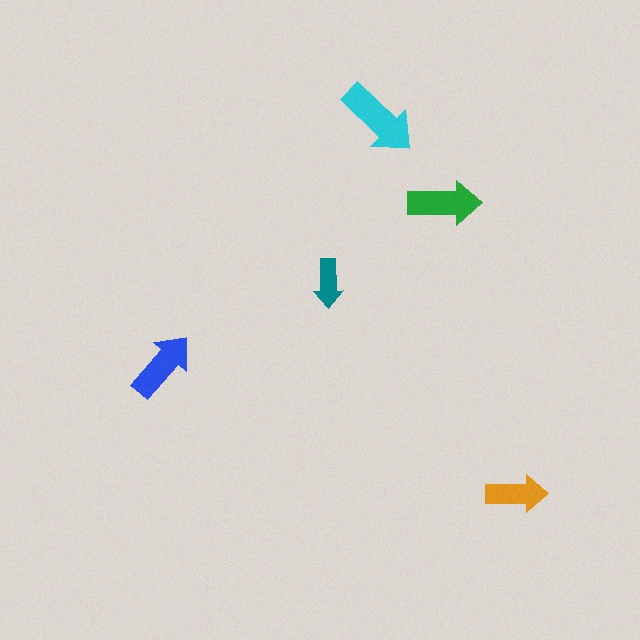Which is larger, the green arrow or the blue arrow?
The green one.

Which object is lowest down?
The orange arrow is bottommost.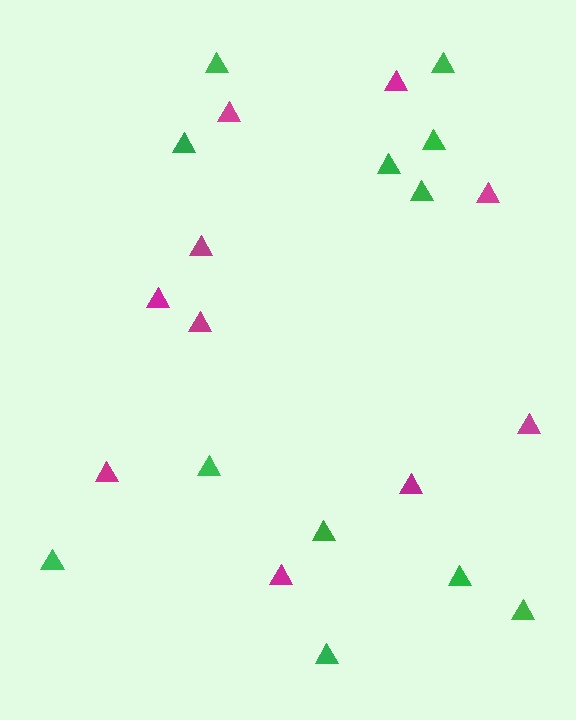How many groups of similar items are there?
There are 2 groups: one group of magenta triangles (10) and one group of green triangles (12).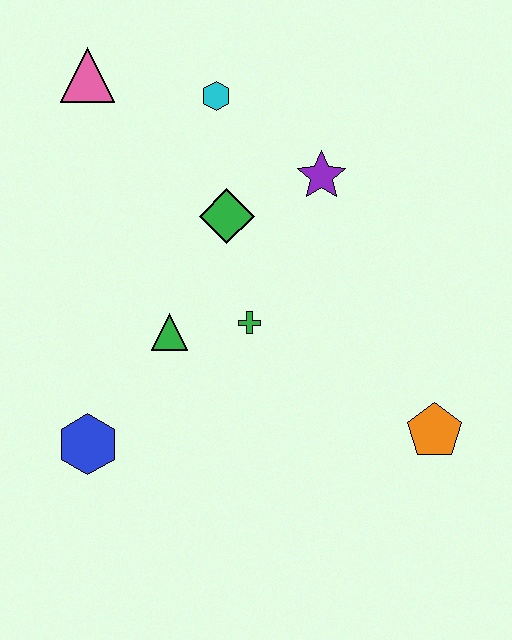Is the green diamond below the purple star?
Yes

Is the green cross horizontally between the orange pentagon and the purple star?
No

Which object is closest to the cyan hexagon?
The green diamond is closest to the cyan hexagon.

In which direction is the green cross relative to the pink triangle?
The green cross is below the pink triangle.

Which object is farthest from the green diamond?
The orange pentagon is farthest from the green diamond.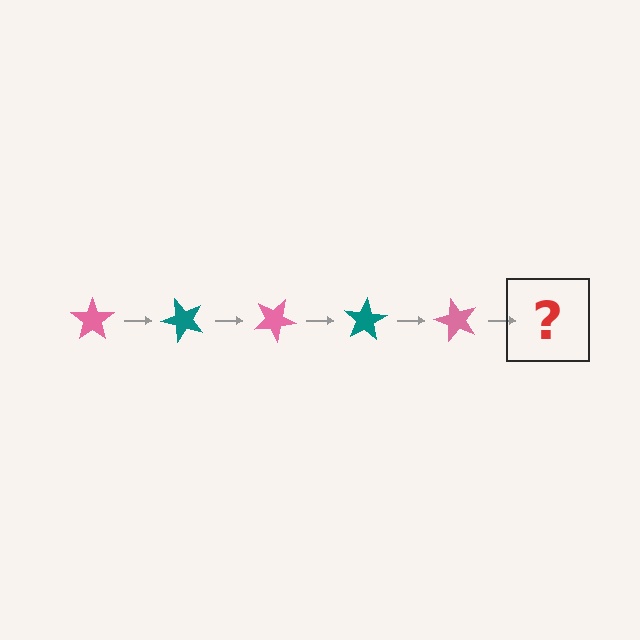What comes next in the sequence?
The next element should be a teal star, rotated 250 degrees from the start.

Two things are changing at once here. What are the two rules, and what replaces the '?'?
The two rules are that it rotates 50 degrees each step and the color cycles through pink and teal. The '?' should be a teal star, rotated 250 degrees from the start.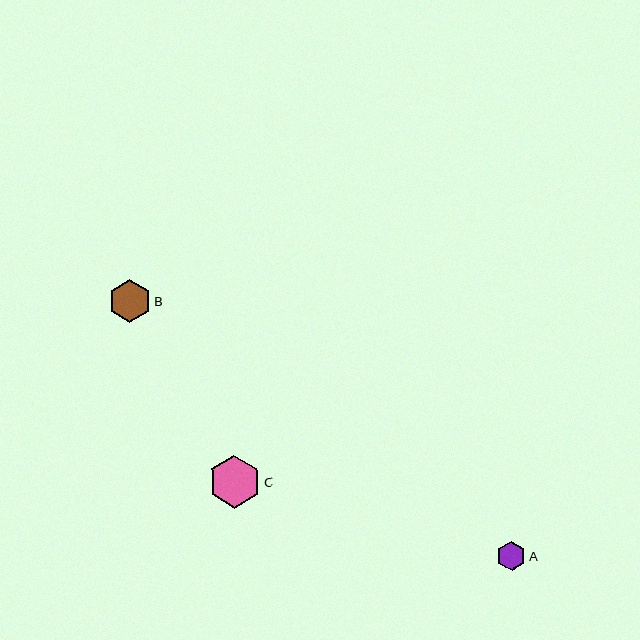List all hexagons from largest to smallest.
From largest to smallest: C, B, A.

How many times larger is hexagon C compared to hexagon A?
Hexagon C is approximately 1.8 times the size of hexagon A.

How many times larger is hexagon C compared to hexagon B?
Hexagon C is approximately 1.2 times the size of hexagon B.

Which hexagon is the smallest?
Hexagon A is the smallest with a size of approximately 29 pixels.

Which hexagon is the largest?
Hexagon C is the largest with a size of approximately 52 pixels.